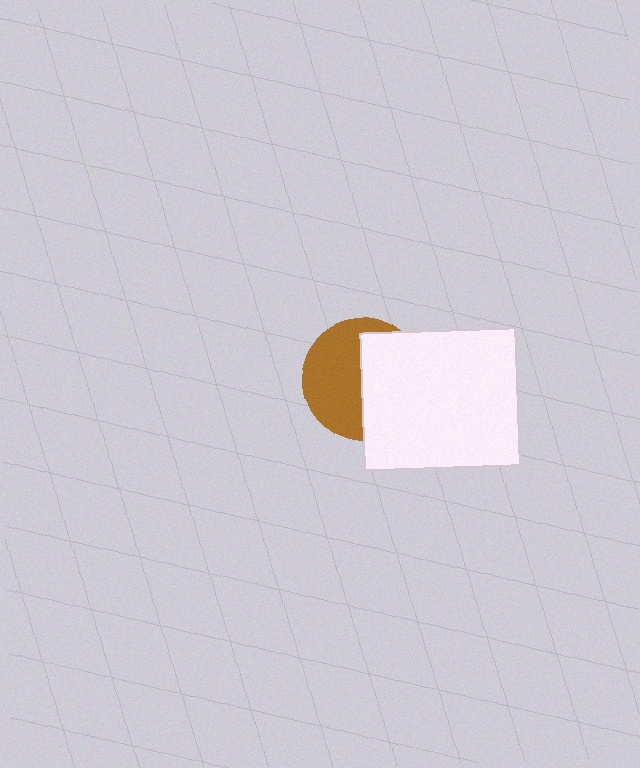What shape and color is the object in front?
The object in front is a white rectangle.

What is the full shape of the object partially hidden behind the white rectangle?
The partially hidden object is a brown circle.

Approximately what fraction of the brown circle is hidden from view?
Roughly 49% of the brown circle is hidden behind the white rectangle.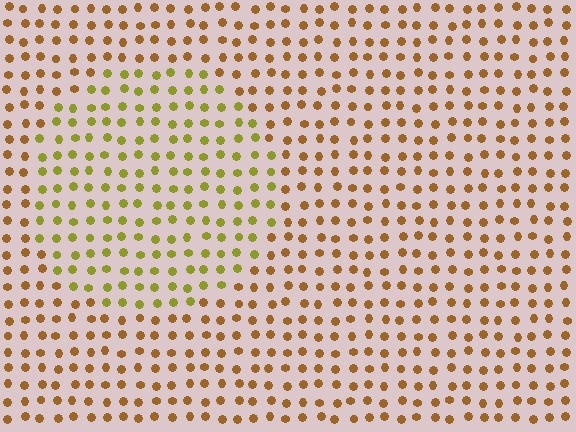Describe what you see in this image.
The image is filled with small brown elements in a uniform arrangement. A circle-shaped region is visible where the elements are tinted to a slightly different hue, forming a subtle color boundary.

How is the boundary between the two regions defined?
The boundary is defined purely by a slight shift in hue (about 36 degrees). Spacing, size, and orientation are identical on both sides.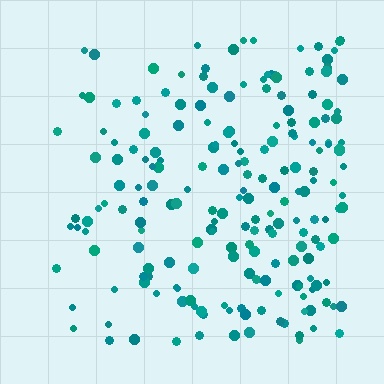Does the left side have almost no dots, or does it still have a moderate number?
Still a moderate number, just noticeably fewer than the right.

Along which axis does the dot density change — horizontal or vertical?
Horizontal.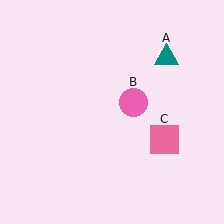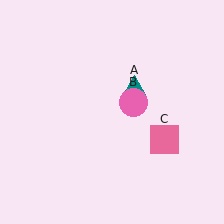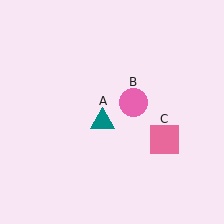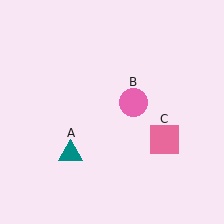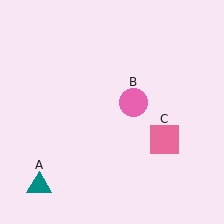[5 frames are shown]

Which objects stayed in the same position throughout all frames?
Pink circle (object B) and pink square (object C) remained stationary.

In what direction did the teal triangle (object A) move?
The teal triangle (object A) moved down and to the left.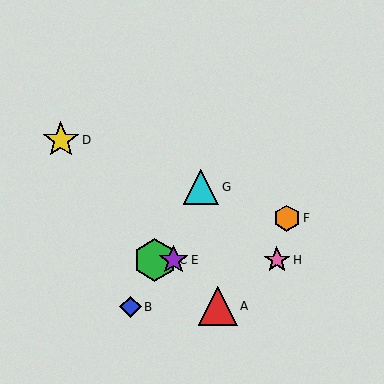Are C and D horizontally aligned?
No, C is at y≈260 and D is at y≈140.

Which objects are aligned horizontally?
Objects C, E, H are aligned horizontally.